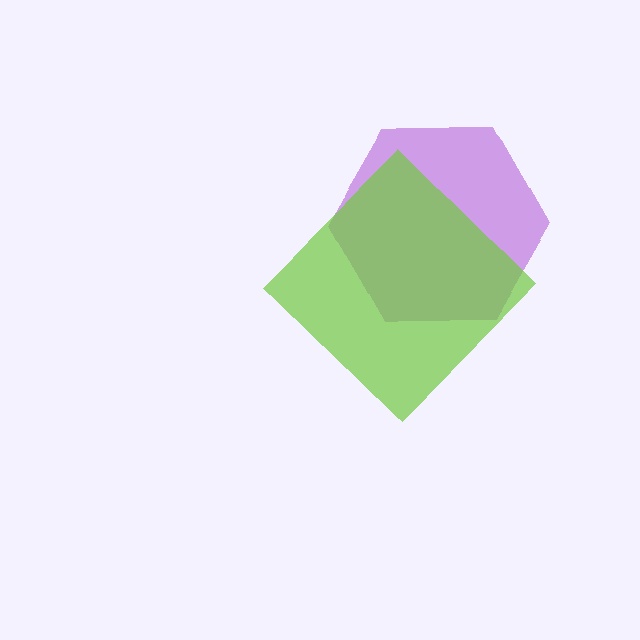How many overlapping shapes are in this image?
There are 2 overlapping shapes in the image.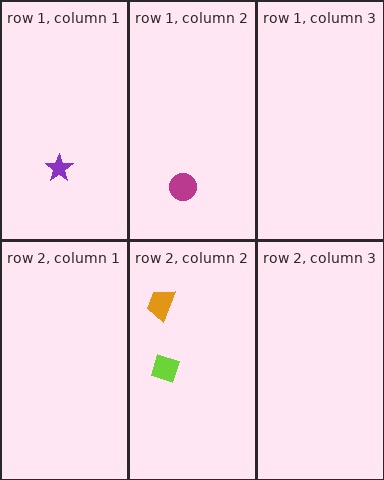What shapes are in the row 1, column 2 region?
The magenta circle.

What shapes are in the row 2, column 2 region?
The lime diamond, the orange trapezoid.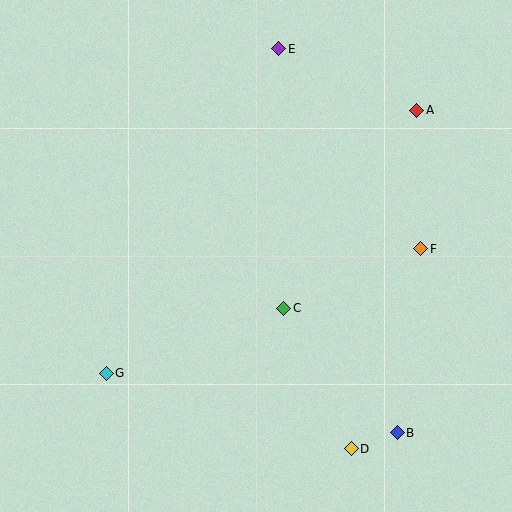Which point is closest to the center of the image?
Point C at (284, 308) is closest to the center.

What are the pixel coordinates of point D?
Point D is at (351, 449).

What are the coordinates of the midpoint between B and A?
The midpoint between B and A is at (407, 271).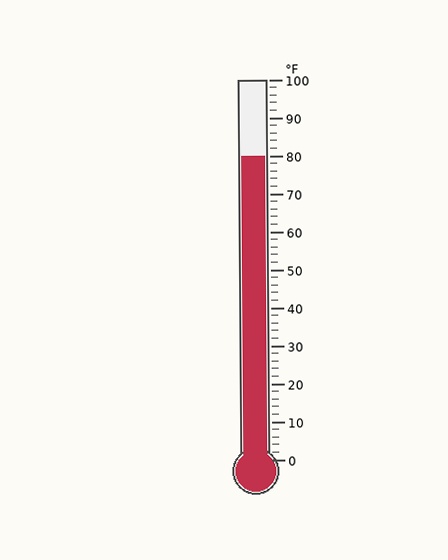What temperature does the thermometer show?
The thermometer shows approximately 80°F.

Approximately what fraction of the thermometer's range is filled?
The thermometer is filled to approximately 80% of its range.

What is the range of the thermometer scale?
The thermometer scale ranges from 0°F to 100°F.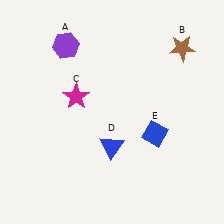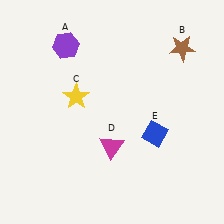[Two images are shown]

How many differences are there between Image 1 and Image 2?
There are 2 differences between the two images.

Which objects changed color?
C changed from magenta to yellow. D changed from blue to magenta.